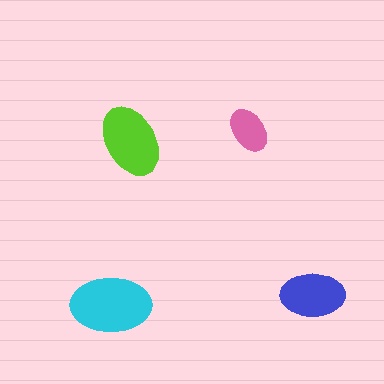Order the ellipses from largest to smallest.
the cyan one, the lime one, the blue one, the pink one.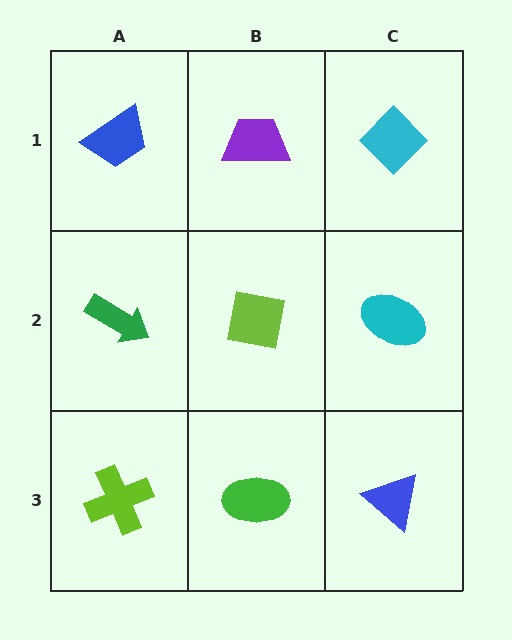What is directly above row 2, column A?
A blue trapezoid.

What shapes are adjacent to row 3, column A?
A green arrow (row 2, column A), a green ellipse (row 3, column B).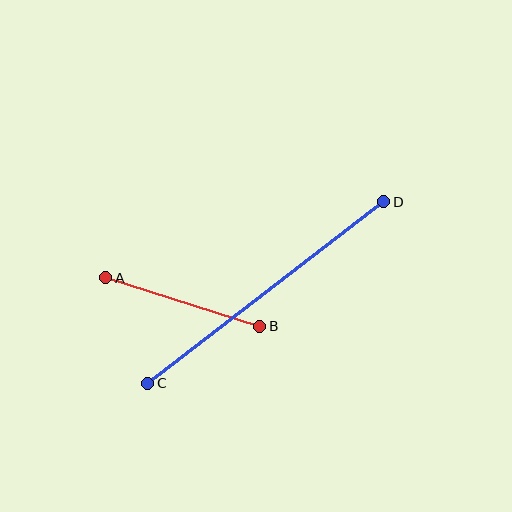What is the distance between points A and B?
The distance is approximately 162 pixels.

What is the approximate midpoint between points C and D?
The midpoint is at approximately (266, 292) pixels.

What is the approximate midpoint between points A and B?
The midpoint is at approximately (183, 302) pixels.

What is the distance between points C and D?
The distance is approximately 298 pixels.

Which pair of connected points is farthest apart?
Points C and D are farthest apart.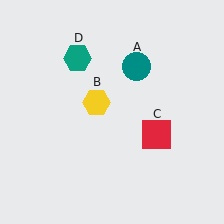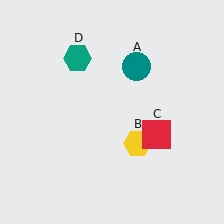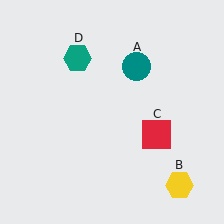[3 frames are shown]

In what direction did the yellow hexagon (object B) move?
The yellow hexagon (object B) moved down and to the right.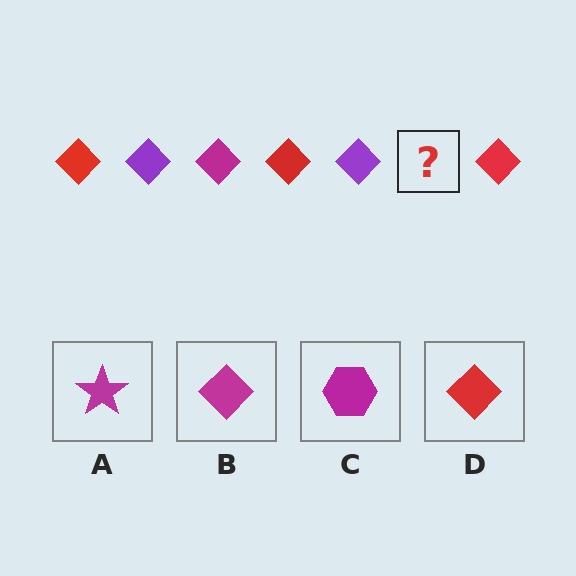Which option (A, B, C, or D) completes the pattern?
B.